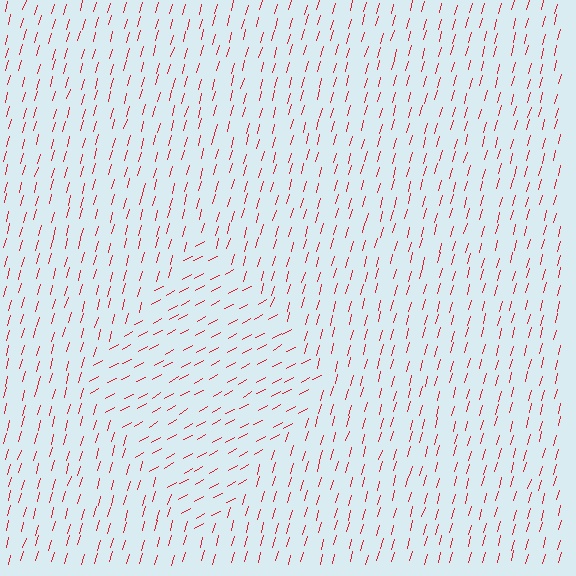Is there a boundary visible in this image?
Yes, there is a texture boundary formed by a change in line orientation.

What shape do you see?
I see a diamond.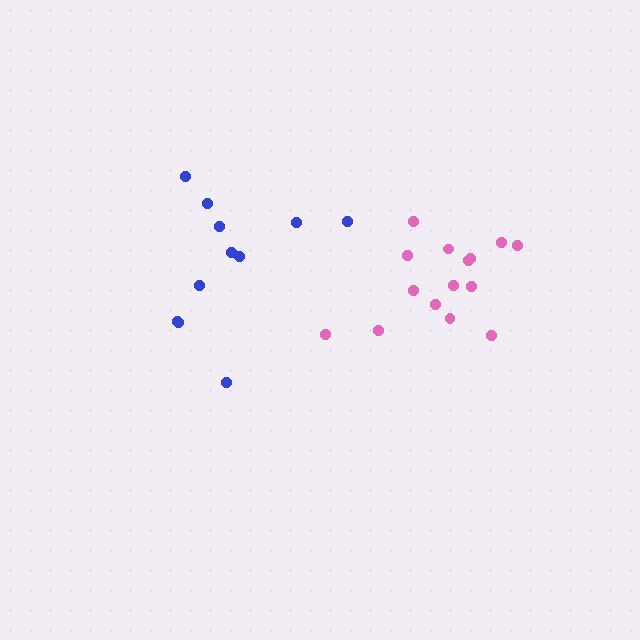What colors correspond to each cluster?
The clusters are colored: pink, blue.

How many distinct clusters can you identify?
There are 2 distinct clusters.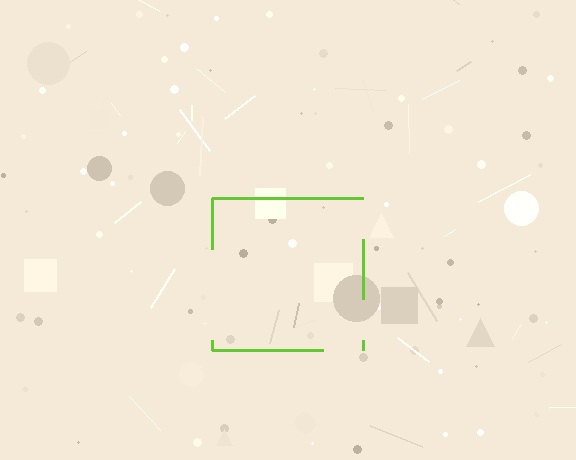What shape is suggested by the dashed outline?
The dashed outline suggests a square.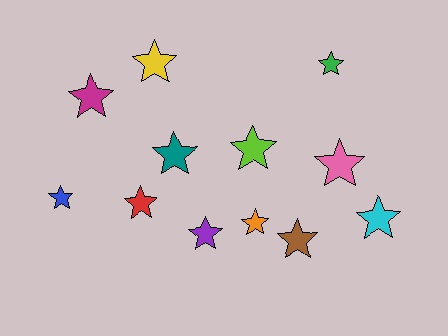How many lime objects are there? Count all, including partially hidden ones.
There is 1 lime object.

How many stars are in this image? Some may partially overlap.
There are 12 stars.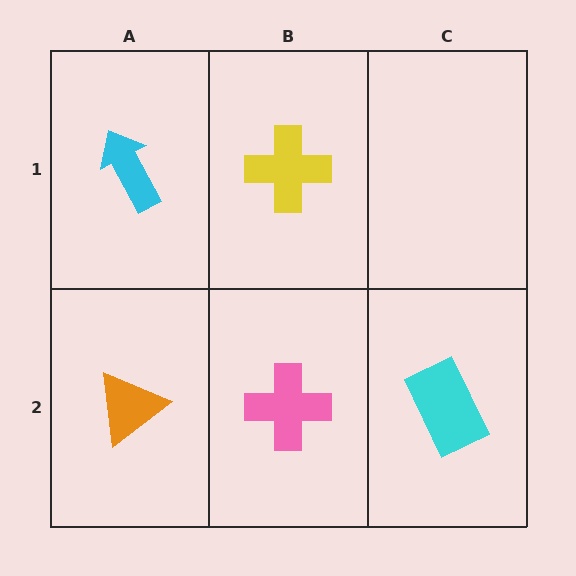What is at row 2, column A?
An orange triangle.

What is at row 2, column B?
A pink cross.